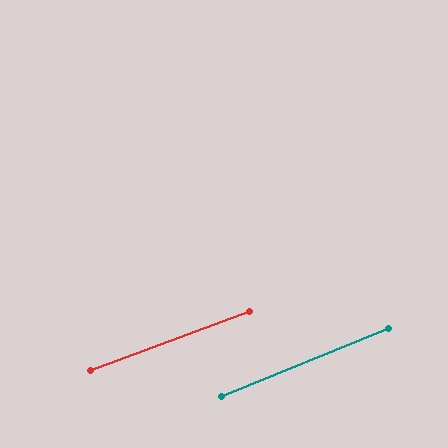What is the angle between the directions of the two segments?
Approximately 2 degrees.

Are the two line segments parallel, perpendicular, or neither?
Parallel — their directions differ by only 1.8°.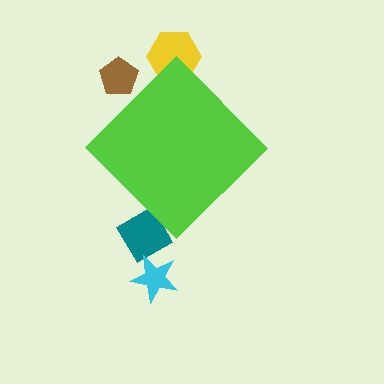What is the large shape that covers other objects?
A lime diamond.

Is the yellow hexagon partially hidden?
Yes, the yellow hexagon is partially hidden behind the lime diamond.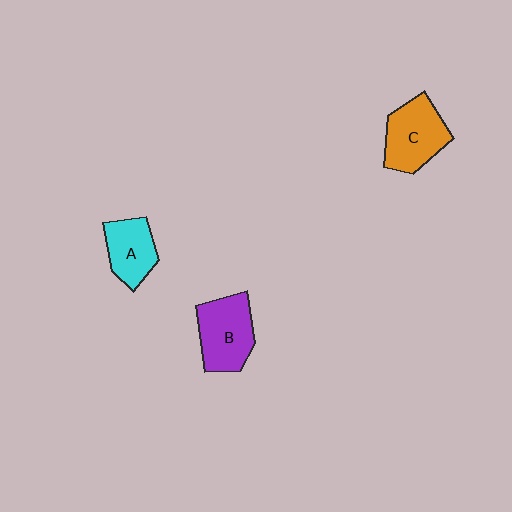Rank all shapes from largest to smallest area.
From largest to smallest: C (orange), B (purple), A (cyan).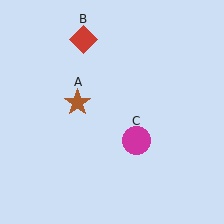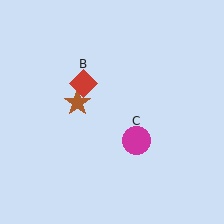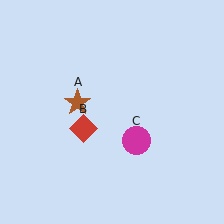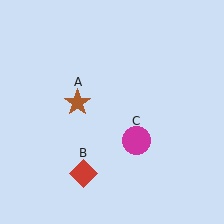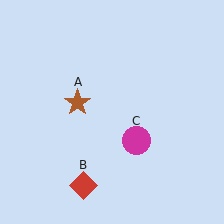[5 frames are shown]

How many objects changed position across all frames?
1 object changed position: red diamond (object B).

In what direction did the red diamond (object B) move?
The red diamond (object B) moved down.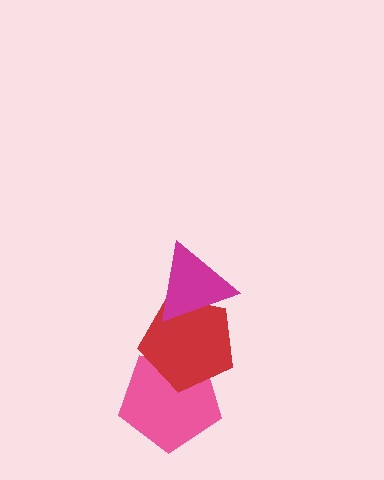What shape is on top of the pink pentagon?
The red pentagon is on top of the pink pentagon.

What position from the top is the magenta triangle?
The magenta triangle is 1st from the top.